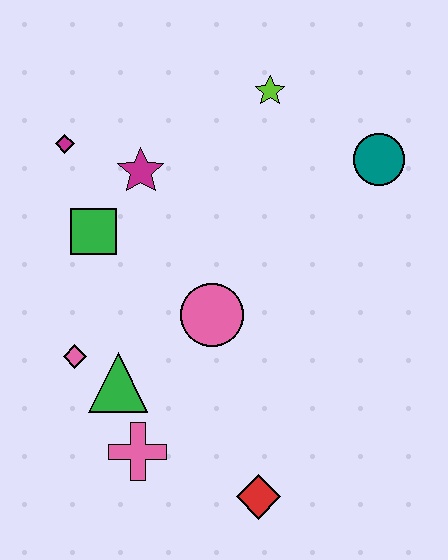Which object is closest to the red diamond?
The pink cross is closest to the red diamond.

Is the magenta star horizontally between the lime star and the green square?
Yes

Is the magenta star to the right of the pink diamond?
Yes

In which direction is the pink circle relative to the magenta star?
The pink circle is below the magenta star.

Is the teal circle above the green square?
Yes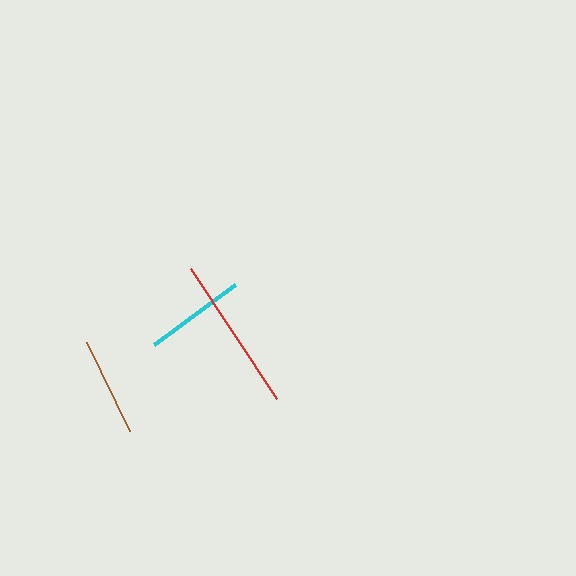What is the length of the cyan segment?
The cyan segment is approximately 100 pixels long.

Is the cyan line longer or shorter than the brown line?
The cyan line is longer than the brown line.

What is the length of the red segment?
The red segment is approximately 155 pixels long.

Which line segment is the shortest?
The brown line is the shortest at approximately 99 pixels.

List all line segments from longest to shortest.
From longest to shortest: red, cyan, brown.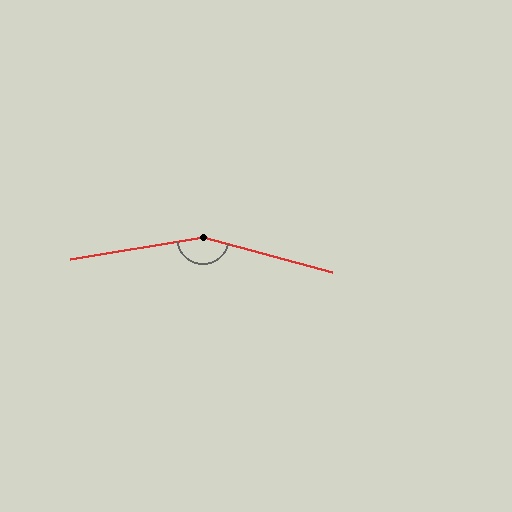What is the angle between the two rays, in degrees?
Approximately 156 degrees.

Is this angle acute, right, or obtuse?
It is obtuse.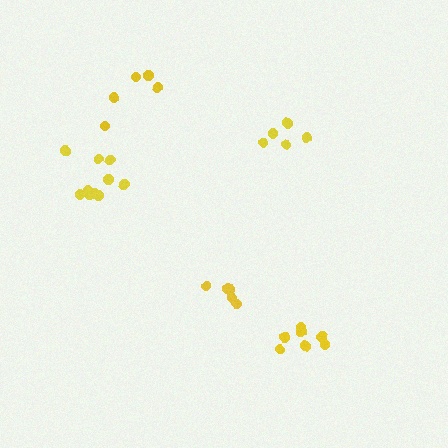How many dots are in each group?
Group 1: 11 dots, Group 2: 5 dots, Group 3: 5 dots, Group 4: 5 dots, Group 5: 7 dots (33 total).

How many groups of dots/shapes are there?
There are 5 groups.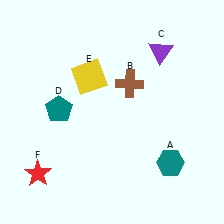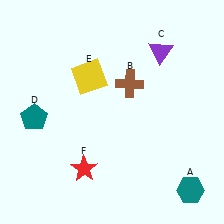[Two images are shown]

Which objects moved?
The objects that moved are: the teal hexagon (A), the teal pentagon (D), the red star (F).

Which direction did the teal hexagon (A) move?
The teal hexagon (A) moved down.